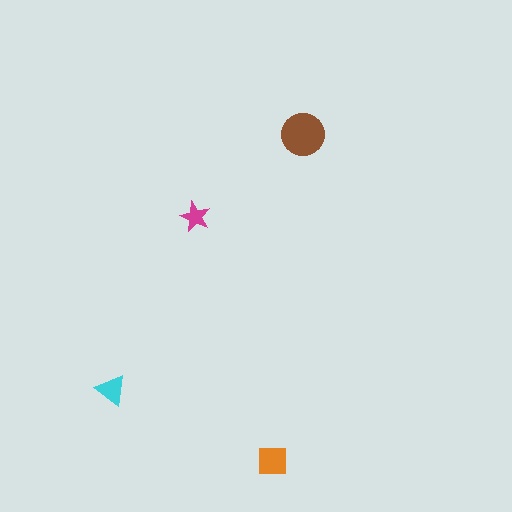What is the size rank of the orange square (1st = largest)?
2nd.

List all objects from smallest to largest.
The magenta star, the cyan triangle, the orange square, the brown circle.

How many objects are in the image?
There are 4 objects in the image.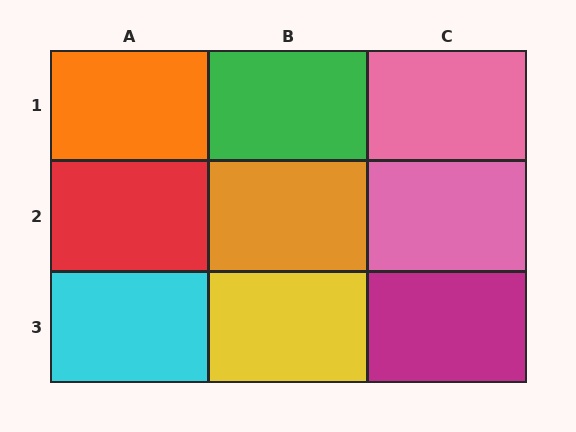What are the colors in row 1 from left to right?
Orange, green, pink.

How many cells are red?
1 cell is red.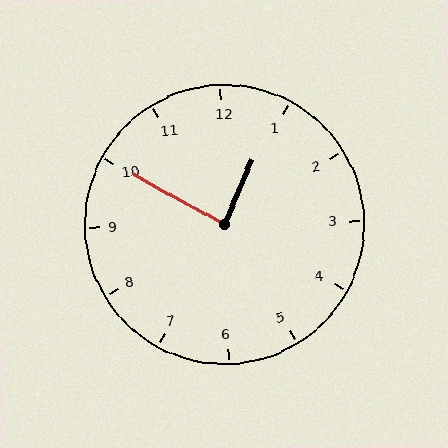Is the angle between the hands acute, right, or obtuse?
It is right.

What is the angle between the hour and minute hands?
Approximately 85 degrees.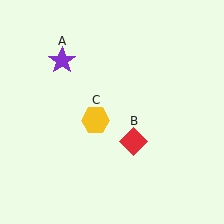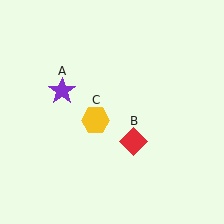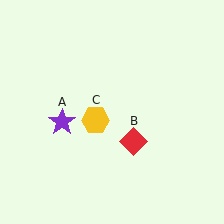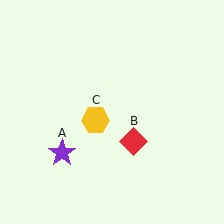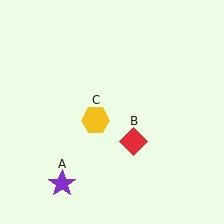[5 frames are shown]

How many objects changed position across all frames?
1 object changed position: purple star (object A).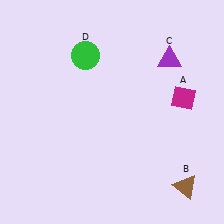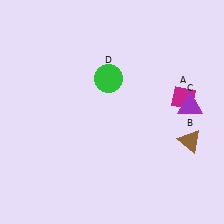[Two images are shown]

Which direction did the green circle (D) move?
The green circle (D) moved right.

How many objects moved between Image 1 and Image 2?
3 objects moved between the two images.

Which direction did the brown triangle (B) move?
The brown triangle (B) moved up.